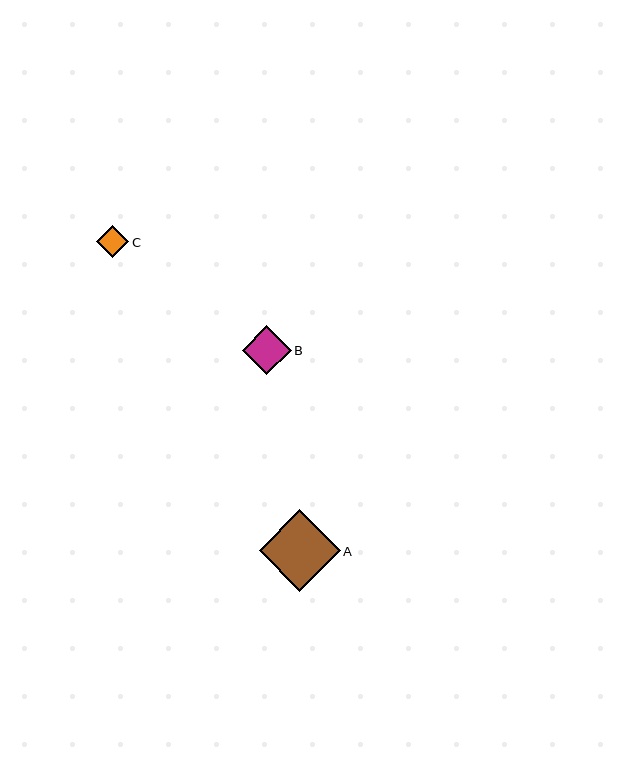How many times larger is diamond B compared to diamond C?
Diamond B is approximately 1.5 times the size of diamond C.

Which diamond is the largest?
Diamond A is the largest with a size of approximately 81 pixels.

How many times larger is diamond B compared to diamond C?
Diamond B is approximately 1.5 times the size of diamond C.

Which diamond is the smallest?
Diamond C is the smallest with a size of approximately 32 pixels.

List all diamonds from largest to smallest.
From largest to smallest: A, B, C.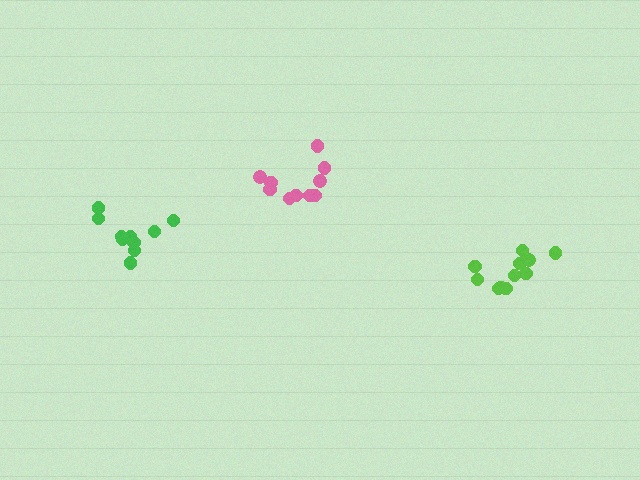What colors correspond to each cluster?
The clusters are colored: lime, pink, green.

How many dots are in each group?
Group 1: 11 dots, Group 2: 10 dots, Group 3: 10 dots (31 total).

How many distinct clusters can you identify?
There are 3 distinct clusters.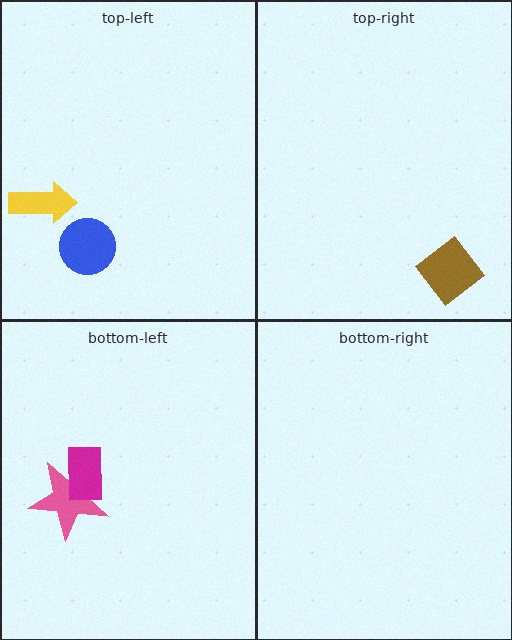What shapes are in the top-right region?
The brown diamond.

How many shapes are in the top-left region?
2.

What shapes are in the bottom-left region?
The pink star, the magenta rectangle.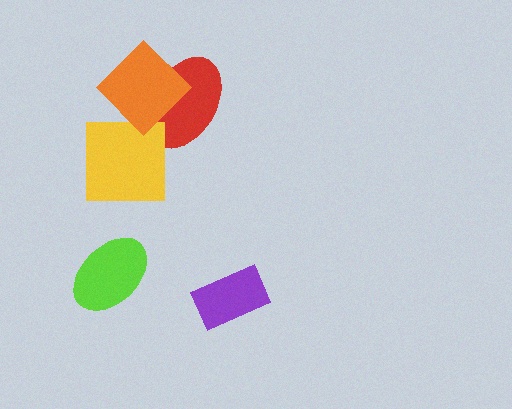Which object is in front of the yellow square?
The orange diamond is in front of the yellow square.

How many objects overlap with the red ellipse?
1 object overlaps with the red ellipse.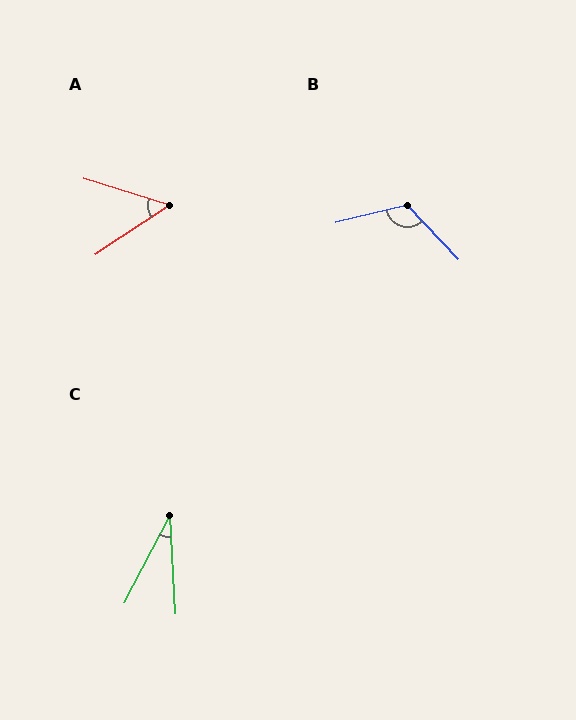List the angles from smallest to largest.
C (31°), A (51°), B (120°).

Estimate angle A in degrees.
Approximately 51 degrees.